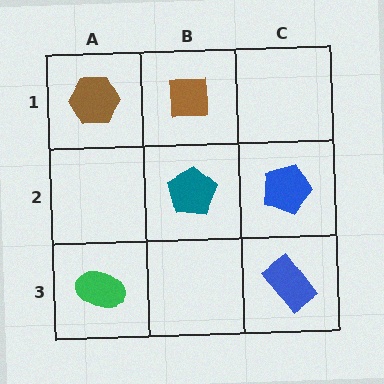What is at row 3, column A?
A green ellipse.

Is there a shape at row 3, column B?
No, that cell is empty.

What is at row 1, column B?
A brown square.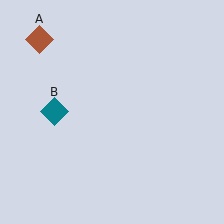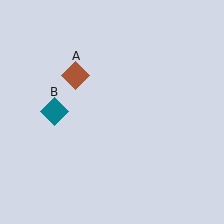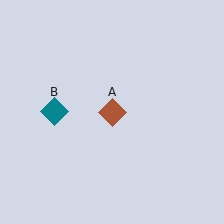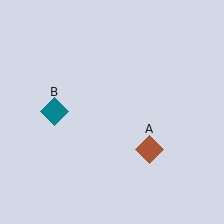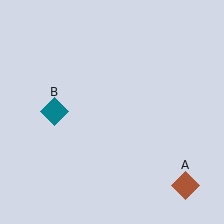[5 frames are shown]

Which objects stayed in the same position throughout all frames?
Teal diamond (object B) remained stationary.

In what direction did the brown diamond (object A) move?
The brown diamond (object A) moved down and to the right.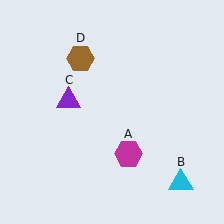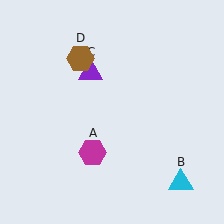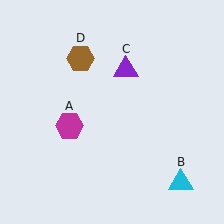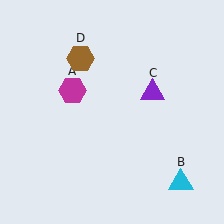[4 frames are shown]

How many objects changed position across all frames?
2 objects changed position: magenta hexagon (object A), purple triangle (object C).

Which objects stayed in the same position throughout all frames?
Cyan triangle (object B) and brown hexagon (object D) remained stationary.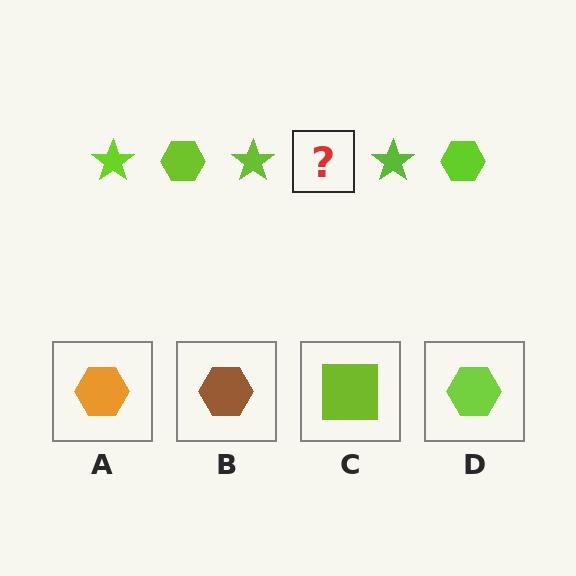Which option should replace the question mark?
Option D.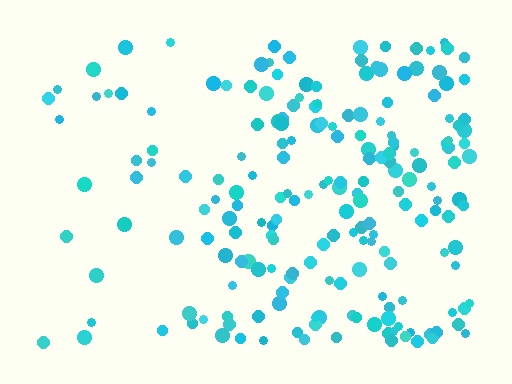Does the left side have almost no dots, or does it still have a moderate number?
Still a moderate number, just noticeably fewer than the right.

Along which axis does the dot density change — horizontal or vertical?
Horizontal.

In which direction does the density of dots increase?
From left to right, with the right side densest.